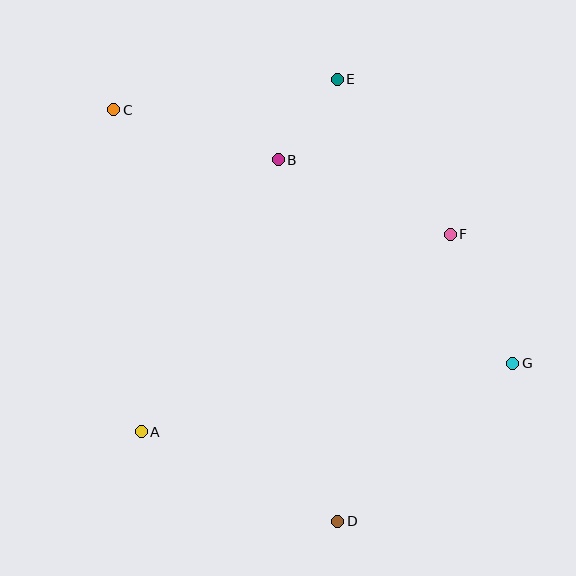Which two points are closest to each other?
Points B and E are closest to each other.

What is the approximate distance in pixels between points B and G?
The distance between B and G is approximately 310 pixels.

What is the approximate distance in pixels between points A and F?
The distance between A and F is approximately 367 pixels.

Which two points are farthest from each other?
Points C and G are farthest from each other.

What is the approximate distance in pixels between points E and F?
The distance between E and F is approximately 192 pixels.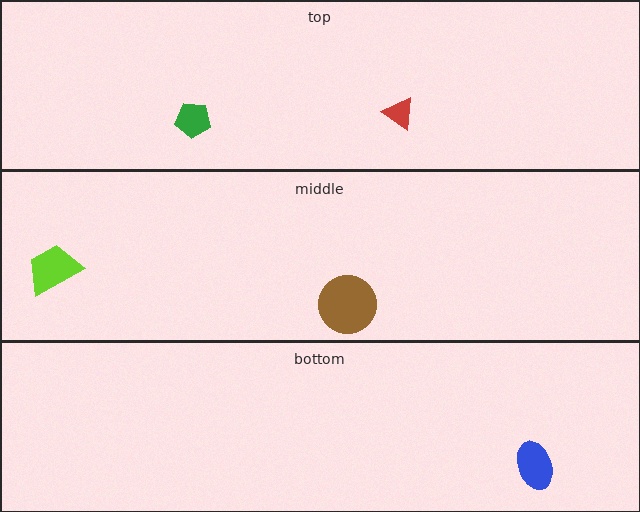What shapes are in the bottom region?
The blue ellipse.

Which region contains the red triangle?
The top region.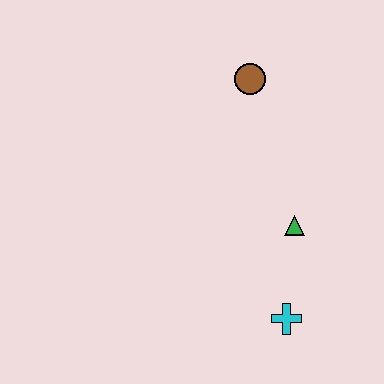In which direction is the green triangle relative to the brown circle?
The green triangle is below the brown circle.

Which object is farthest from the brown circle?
The cyan cross is farthest from the brown circle.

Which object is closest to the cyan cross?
The green triangle is closest to the cyan cross.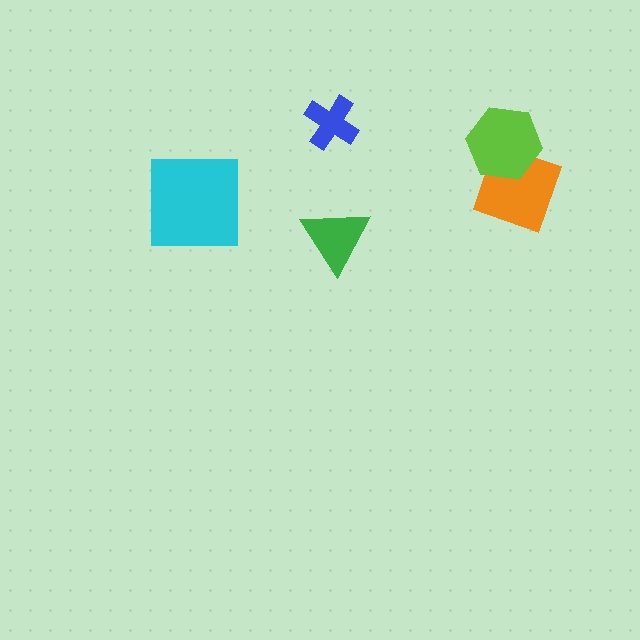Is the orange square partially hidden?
Yes, it is partially covered by another shape.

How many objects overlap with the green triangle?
0 objects overlap with the green triangle.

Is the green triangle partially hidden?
No, no other shape covers it.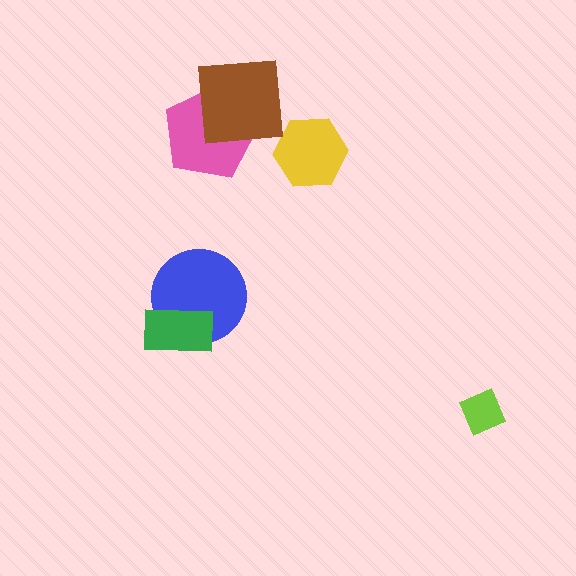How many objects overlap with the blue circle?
1 object overlaps with the blue circle.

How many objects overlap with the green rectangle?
1 object overlaps with the green rectangle.